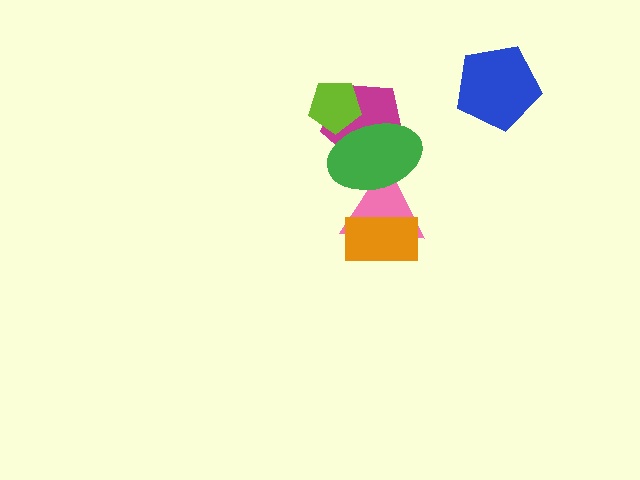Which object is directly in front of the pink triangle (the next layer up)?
The green ellipse is directly in front of the pink triangle.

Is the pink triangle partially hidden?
Yes, it is partially covered by another shape.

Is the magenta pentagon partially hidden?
Yes, it is partially covered by another shape.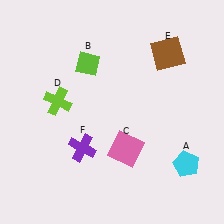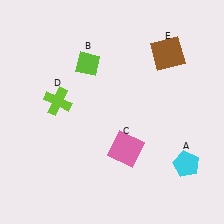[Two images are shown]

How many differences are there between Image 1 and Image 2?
There is 1 difference between the two images.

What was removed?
The purple cross (F) was removed in Image 2.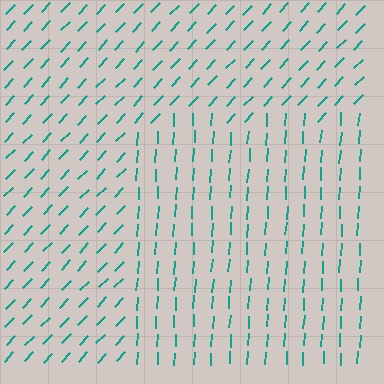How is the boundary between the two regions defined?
The boundary is defined purely by a change in line orientation (approximately 39 degrees difference). All lines are the same color and thickness.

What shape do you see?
I see a rectangle.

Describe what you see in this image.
The image is filled with small teal line segments. A rectangle region in the image has lines oriented differently from the surrounding lines, creating a visible texture boundary.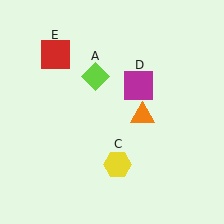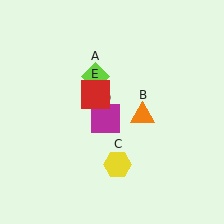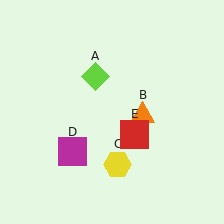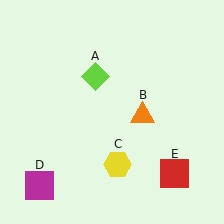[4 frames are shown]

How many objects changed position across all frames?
2 objects changed position: magenta square (object D), red square (object E).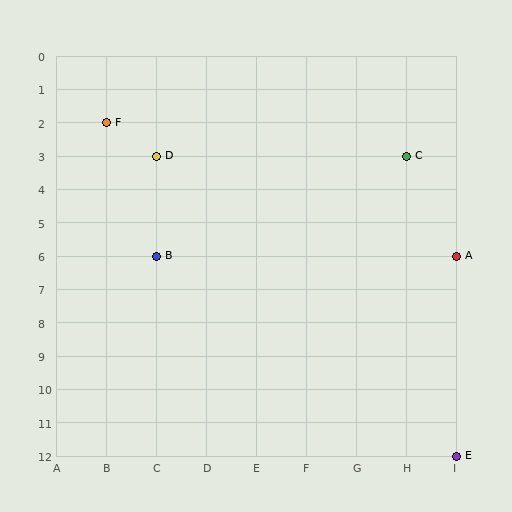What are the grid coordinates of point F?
Point F is at grid coordinates (B, 2).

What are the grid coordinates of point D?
Point D is at grid coordinates (C, 3).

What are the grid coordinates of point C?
Point C is at grid coordinates (H, 3).